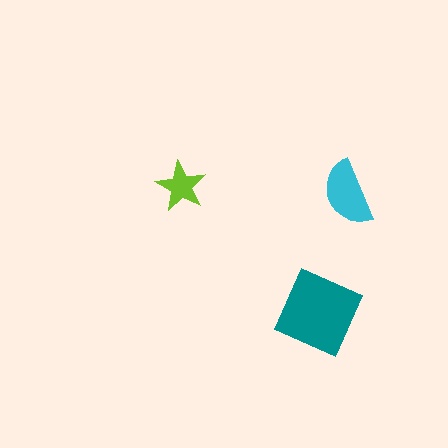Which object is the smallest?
The lime star.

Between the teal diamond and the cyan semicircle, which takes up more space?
The teal diamond.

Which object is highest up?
The lime star is topmost.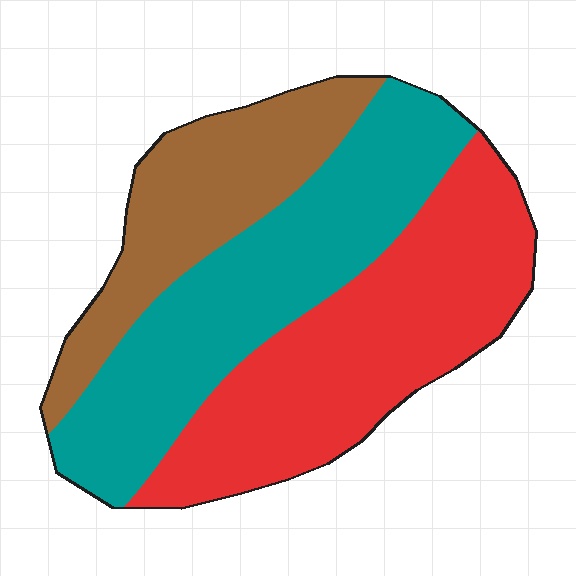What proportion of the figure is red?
Red takes up about two fifths (2/5) of the figure.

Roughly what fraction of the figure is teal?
Teal covers about 35% of the figure.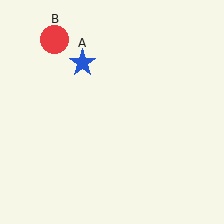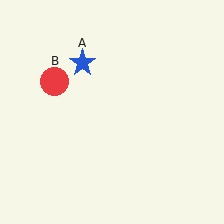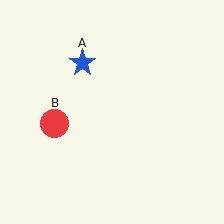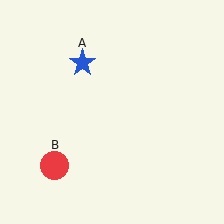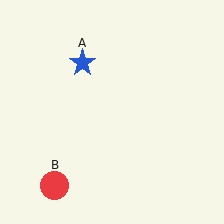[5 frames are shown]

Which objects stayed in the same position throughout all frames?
Blue star (object A) remained stationary.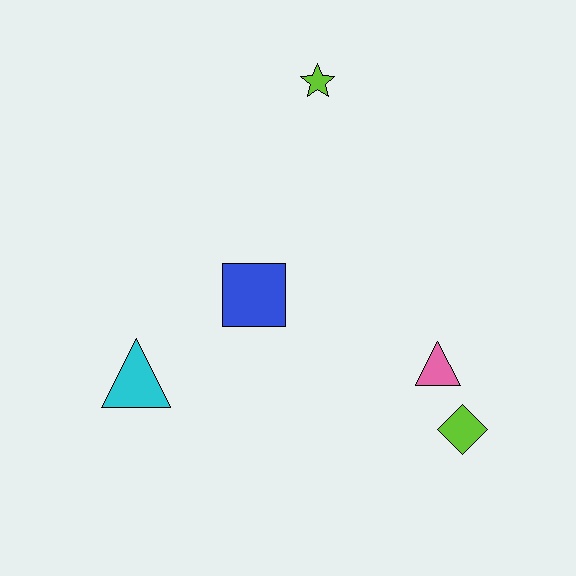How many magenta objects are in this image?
There are no magenta objects.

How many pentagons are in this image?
There are no pentagons.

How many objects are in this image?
There are 5 objects.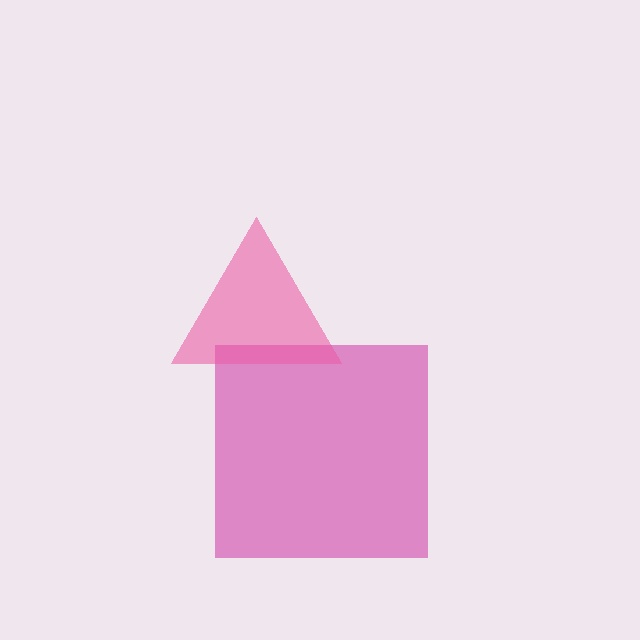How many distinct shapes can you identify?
There are 2 distinct shapes: a magenta square, a pink triangle.